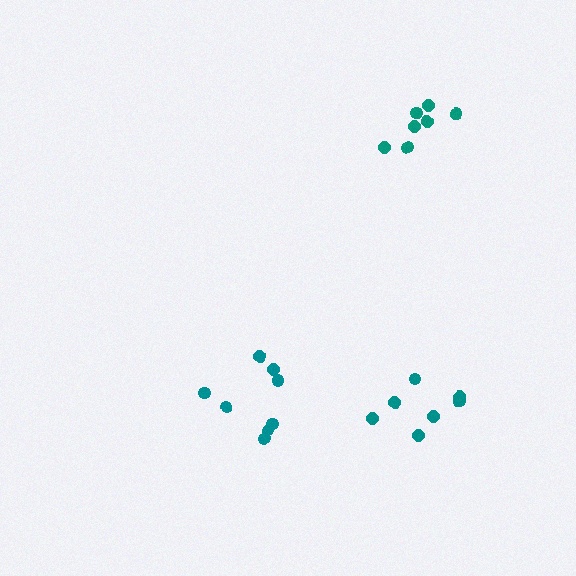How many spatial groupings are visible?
There are 3 spatial groupings.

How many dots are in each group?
Group 1: 7 dots, Group 2: 8 dots, Group 3: 7 dots (22 total).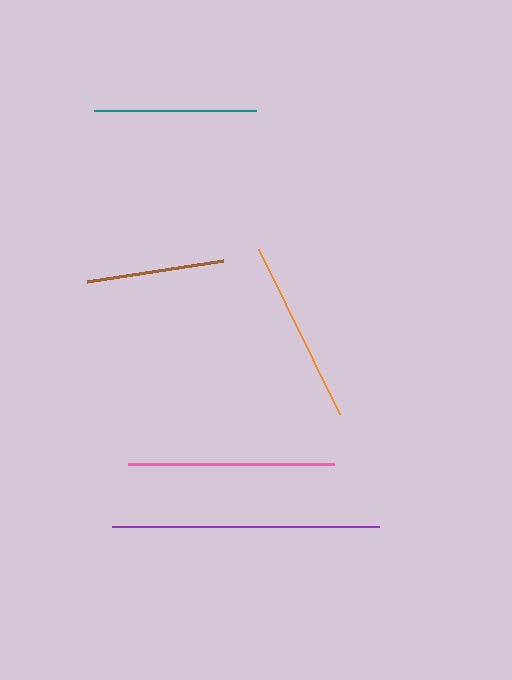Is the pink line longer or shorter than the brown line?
The pink line is longer than the brown line.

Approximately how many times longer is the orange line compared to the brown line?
The orange line is approximately 1.3 times the length of the brown line.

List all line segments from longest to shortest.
From longest to shortest: purple, pink, orange, teal, brown.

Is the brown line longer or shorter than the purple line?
The purple line is longer than the brown line.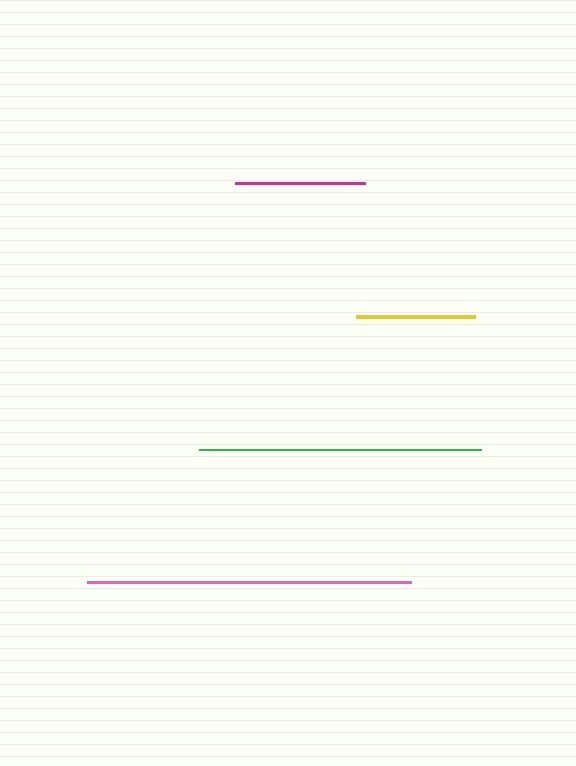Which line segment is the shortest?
The yellow line is the shortest at approximately 119 pixels.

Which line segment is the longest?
The pink line is the longest at approximately 324 pixels.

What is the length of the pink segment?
The pink segment is approximately 324 pixels long.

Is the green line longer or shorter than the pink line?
The pink line is longer than the green line.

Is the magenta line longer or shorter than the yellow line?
The magenta line is longer than the yellow line.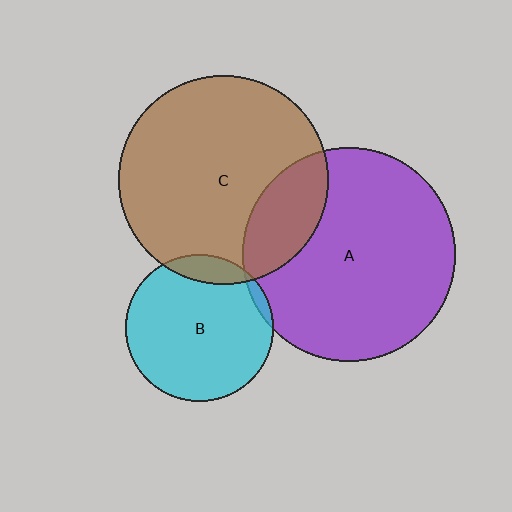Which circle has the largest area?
Circle A (purple).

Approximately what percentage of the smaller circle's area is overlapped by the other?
Approximately 5%.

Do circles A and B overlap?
Yes.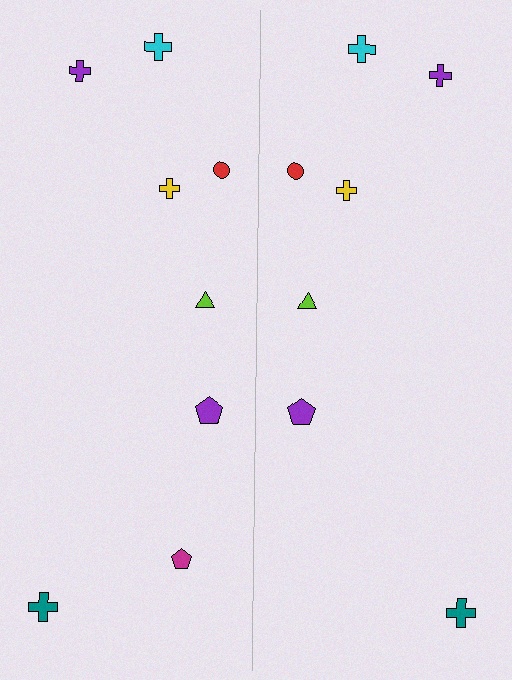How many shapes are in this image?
There are 15 shapes in this image.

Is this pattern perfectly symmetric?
No, the pattern is not perfectly symmetric. A magenta pentagon is missing from the right side.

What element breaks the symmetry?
A magenta pentagon is missing from the right side.